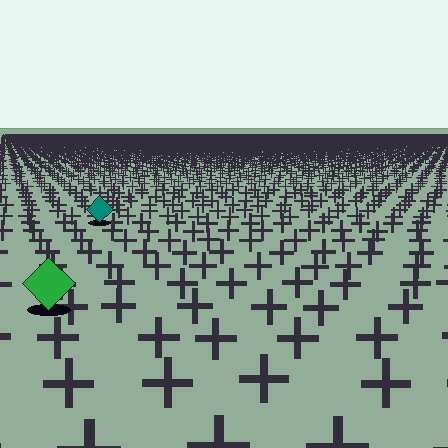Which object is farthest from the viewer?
The teal diamond is farthest from the viewer. It appears smaller and the ground texture around it is denser.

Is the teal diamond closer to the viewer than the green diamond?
No. The green diamond is closer — you can tell from the texture gradient: the ground texture is coarser near it.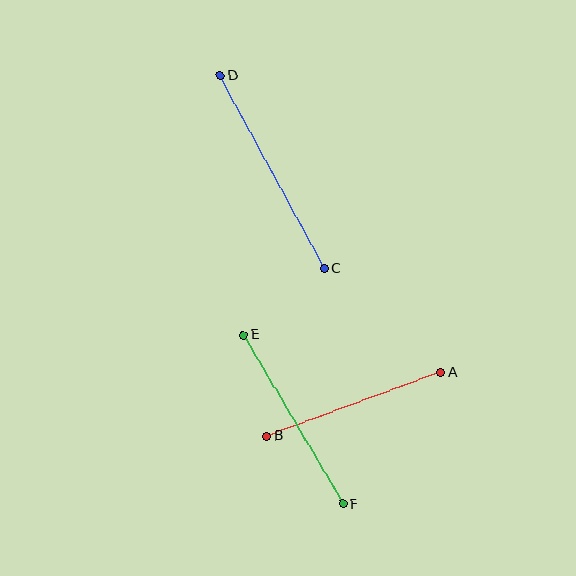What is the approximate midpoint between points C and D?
The midpoint is at approximately (272, 172) pixels.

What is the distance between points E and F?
The distance is approximately 196 pixels.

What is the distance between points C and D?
The distance is approximately 220 pixels.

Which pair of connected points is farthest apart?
Points C and D are farthest apart.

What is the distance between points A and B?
The distance is approximately 185 pixels.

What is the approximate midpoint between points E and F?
The midpoint is at approximately (293, 419) pixels.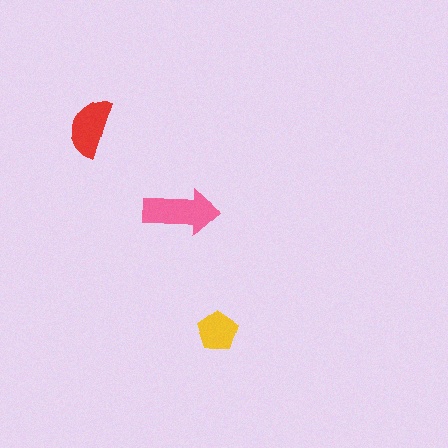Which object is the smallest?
The yellow pentagon.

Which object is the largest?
The pink arrow.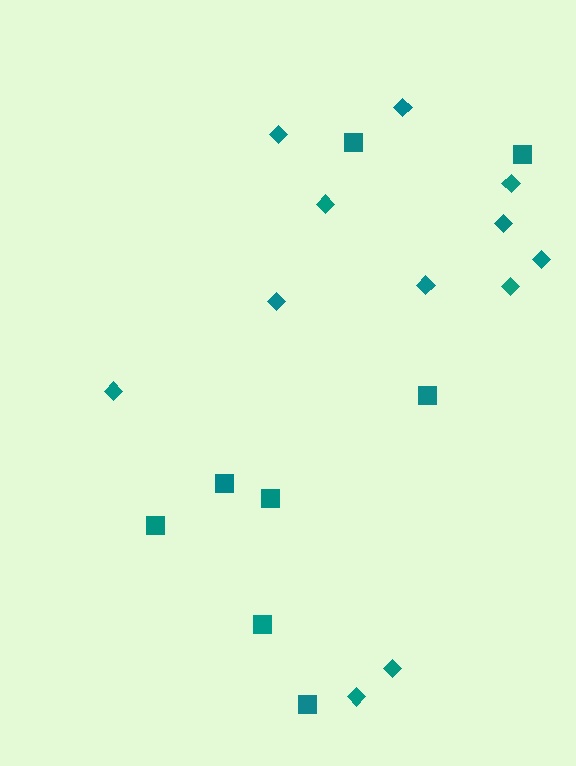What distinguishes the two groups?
There are 2 groups: one group of squares (8) and one group of diamonds (12).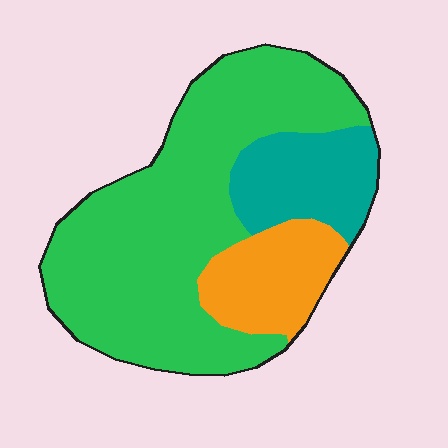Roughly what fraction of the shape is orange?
Orange covers 17% of the shape.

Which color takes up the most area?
Green, at roughly 65%.